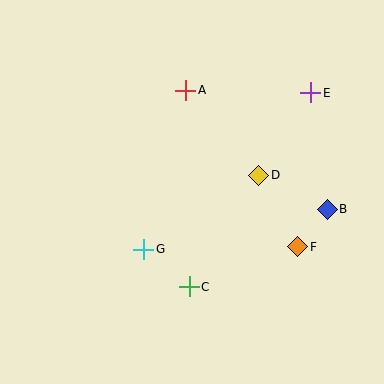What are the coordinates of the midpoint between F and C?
The midpoint between F and C is at (244, 267).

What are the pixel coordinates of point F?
Point F is at (298, 247).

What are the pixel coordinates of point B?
Point B is at (327, 209).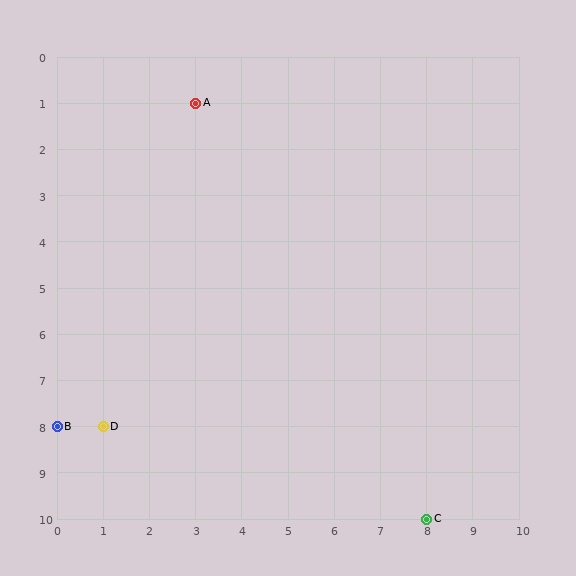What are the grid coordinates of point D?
Point D is at grid coordinates (1, 8).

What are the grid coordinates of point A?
Point A is at grid coordinates (3, 1).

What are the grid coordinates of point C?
Point C is at grid coordinates (8, 10).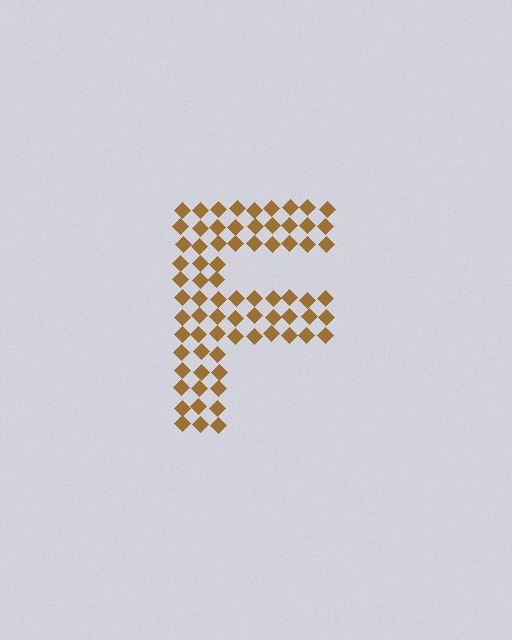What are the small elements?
The small elements are diamonds.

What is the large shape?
The large shape is the letter F.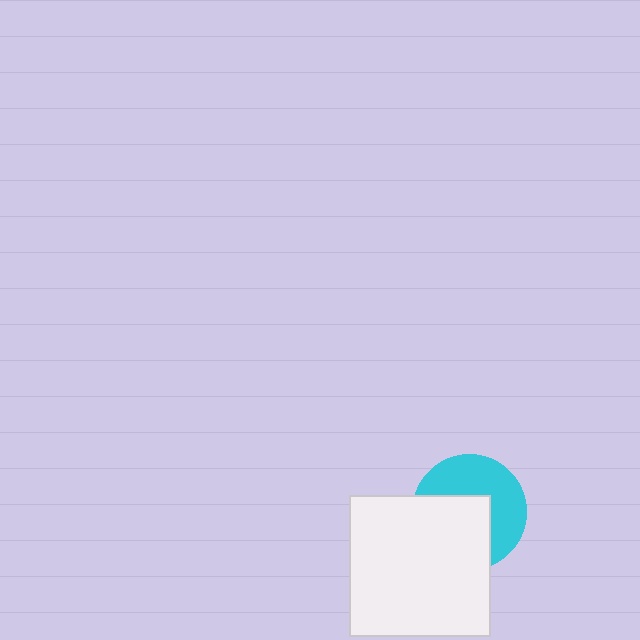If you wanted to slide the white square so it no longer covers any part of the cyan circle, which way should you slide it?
Slide it toward the lower-left — that is the most direct way to separate the two shapes.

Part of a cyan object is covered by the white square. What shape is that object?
It is a circle.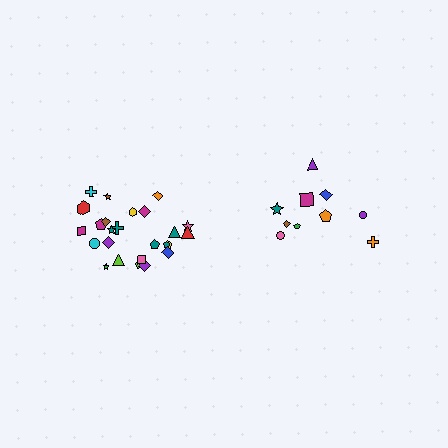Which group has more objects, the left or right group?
The left group.